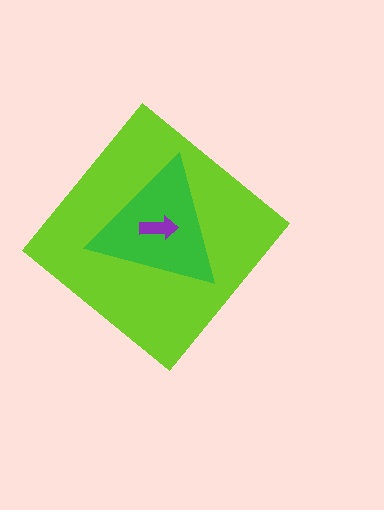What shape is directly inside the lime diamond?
The green triangle.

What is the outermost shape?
The lime diamond.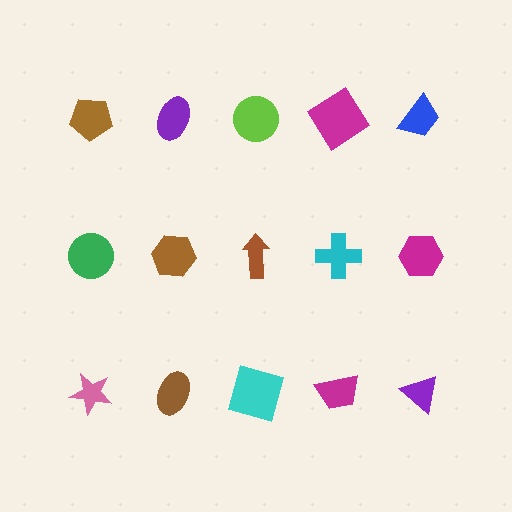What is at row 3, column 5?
A purple triangle.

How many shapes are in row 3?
5 shapes.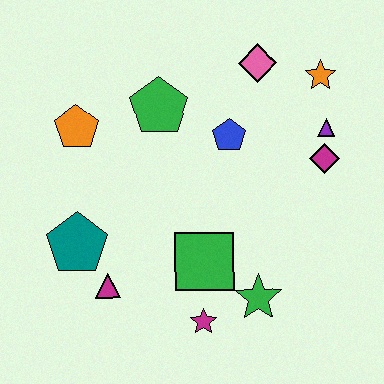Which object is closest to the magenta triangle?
The teal pentagon is closest to the magenta triangle.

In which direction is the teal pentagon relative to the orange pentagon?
The teal pentagon is below the orange pentagon.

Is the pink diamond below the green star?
No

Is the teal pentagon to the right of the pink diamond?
No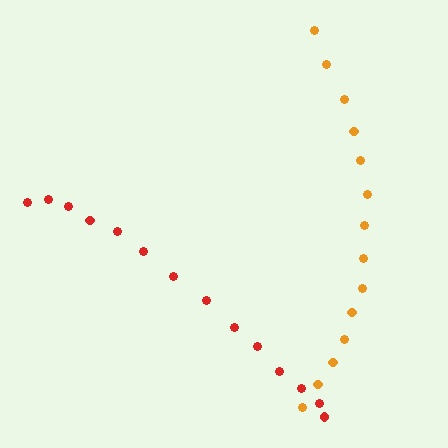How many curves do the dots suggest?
There are 2 distinct paths.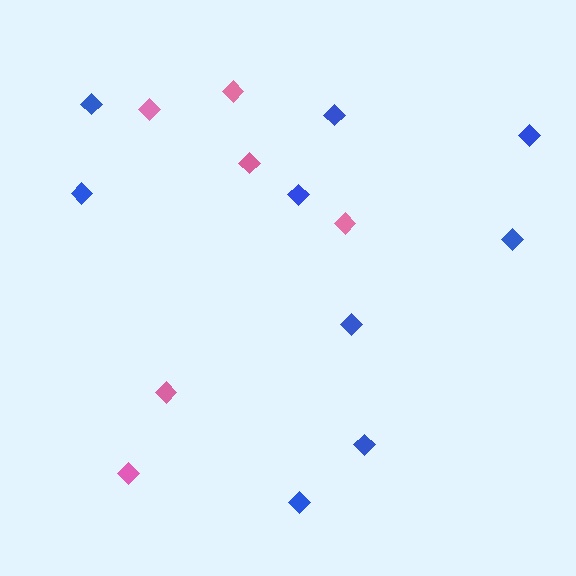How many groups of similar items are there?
There are 2 groups: one group of pink diamonds (6) and one group of blue diamonds (9).